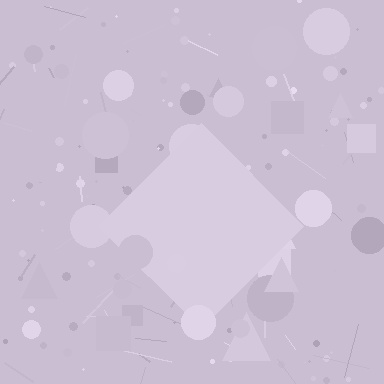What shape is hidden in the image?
A diamond is hidden in the image.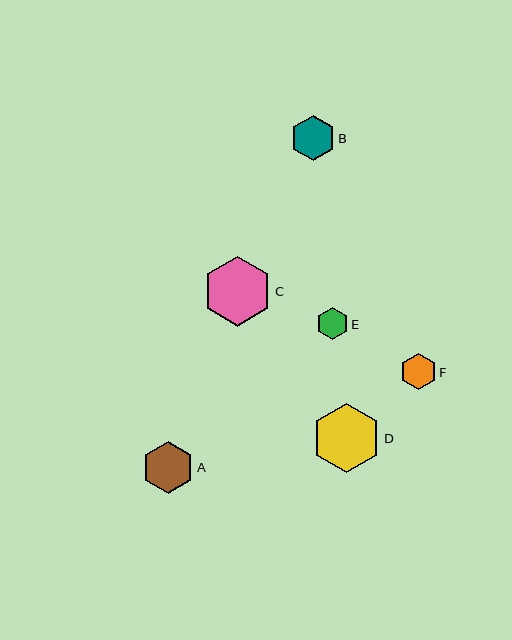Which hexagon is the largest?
Hexagon C is the largest with a size of approximately 70 pixels.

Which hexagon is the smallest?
Hexagon E is the smallest with a size of approximately 32 pixels.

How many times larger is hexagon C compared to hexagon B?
Hexagon C is approximately 1.6 times the size of hexagon B.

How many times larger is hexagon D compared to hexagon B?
Hexagon D is approximately 1.6 times the size of hexagon B.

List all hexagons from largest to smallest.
From largest to smallest: C, D, A, B, F, E.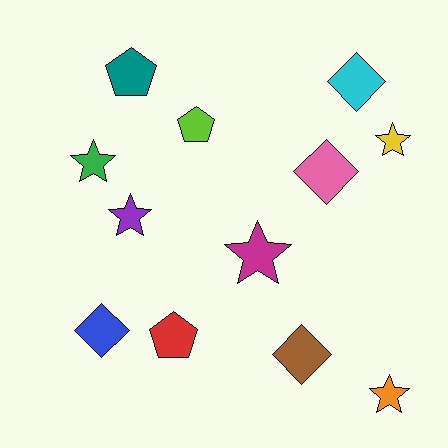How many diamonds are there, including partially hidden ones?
There are 4 diamonds.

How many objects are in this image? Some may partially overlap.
There are 12 objects.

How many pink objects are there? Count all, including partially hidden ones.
There is 1 pink object.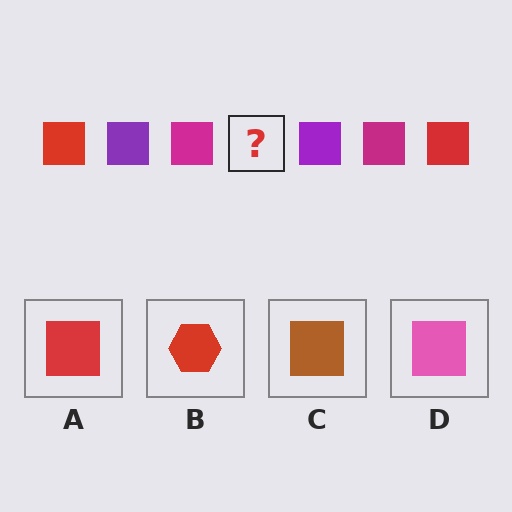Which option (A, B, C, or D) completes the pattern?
A.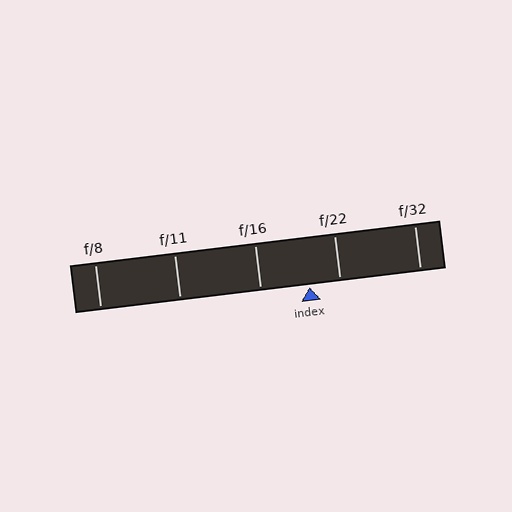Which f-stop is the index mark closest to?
The index mark is closest to f/22.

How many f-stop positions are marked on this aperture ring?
There are 5 f-stop positions marked.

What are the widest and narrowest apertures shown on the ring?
The widest aperture shown is f/8 and the narrowest is f/32.